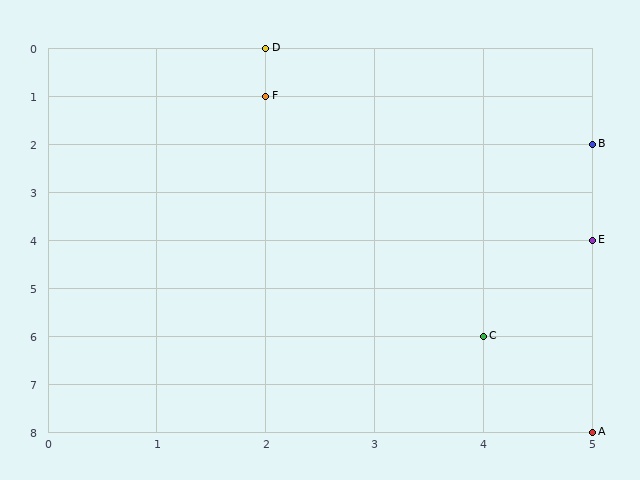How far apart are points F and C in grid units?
Points F and C are 2 columns and 5 rows apart (about 5.4 grid units diagonally).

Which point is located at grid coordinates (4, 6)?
Point C is at (4, 6).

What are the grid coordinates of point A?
Point A is at grid coordinates (5, 8).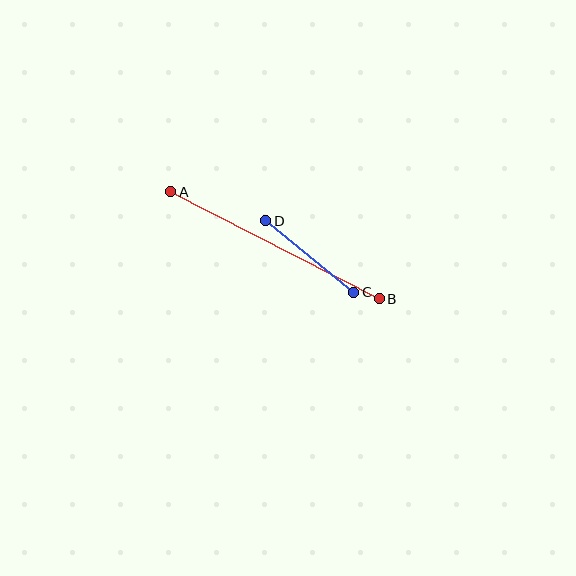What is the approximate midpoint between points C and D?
The midpoint is at approximately (310, 257) pixels.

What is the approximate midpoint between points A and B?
The midpoint is at approximately (275, 245) pixels.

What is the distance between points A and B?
The distance is approximately 234 pixels.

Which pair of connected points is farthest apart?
Points A and B are farthest apart.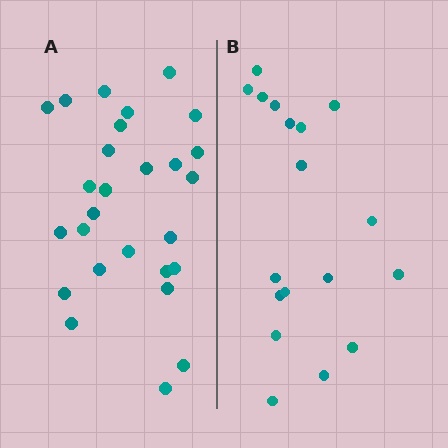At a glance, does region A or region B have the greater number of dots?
Region A (the left region) has more dots.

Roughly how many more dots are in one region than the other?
Region A has roughly 8 or so more dots than region B.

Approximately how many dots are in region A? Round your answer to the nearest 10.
About 30 dots. (The exact count is 27, which rounds to 30.)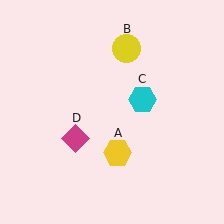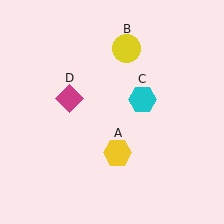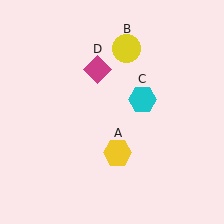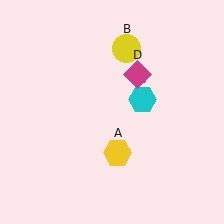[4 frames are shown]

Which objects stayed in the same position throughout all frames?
Yellow hexagon (object A) and yellow circle (object B) and cyan hexagon (object C) remained stationary.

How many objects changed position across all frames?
1 object changed position: magenta diamond (object D).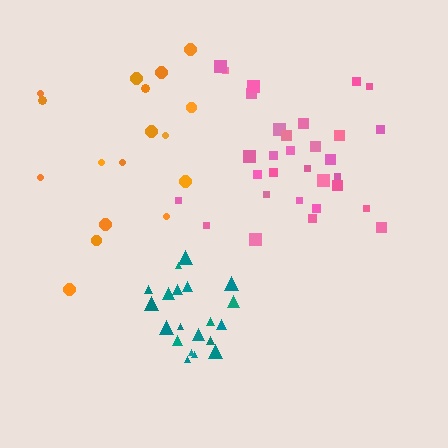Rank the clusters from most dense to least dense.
teal, pink, orange.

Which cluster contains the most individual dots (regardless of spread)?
Pink (31).